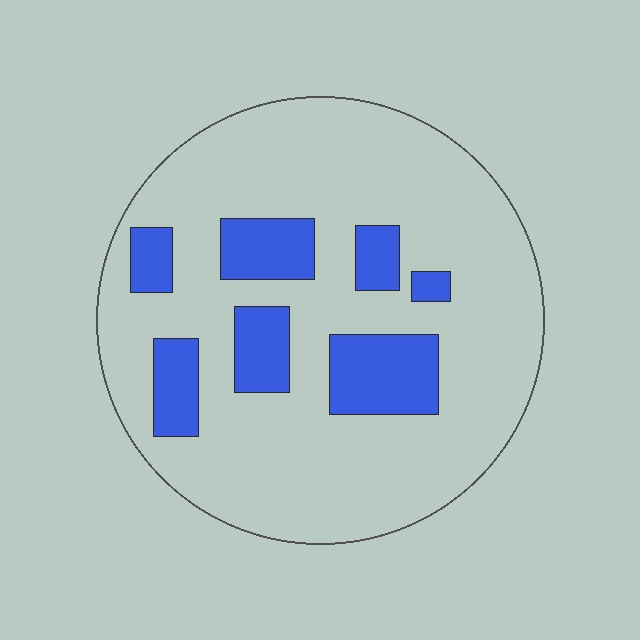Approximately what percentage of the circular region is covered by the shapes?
Approximately 20%.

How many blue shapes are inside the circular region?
7.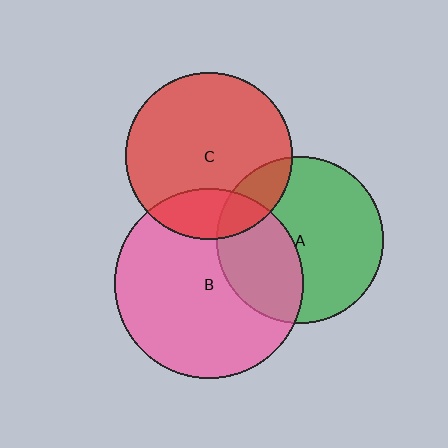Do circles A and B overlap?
Yes.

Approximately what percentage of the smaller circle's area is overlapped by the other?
Approximately 35%.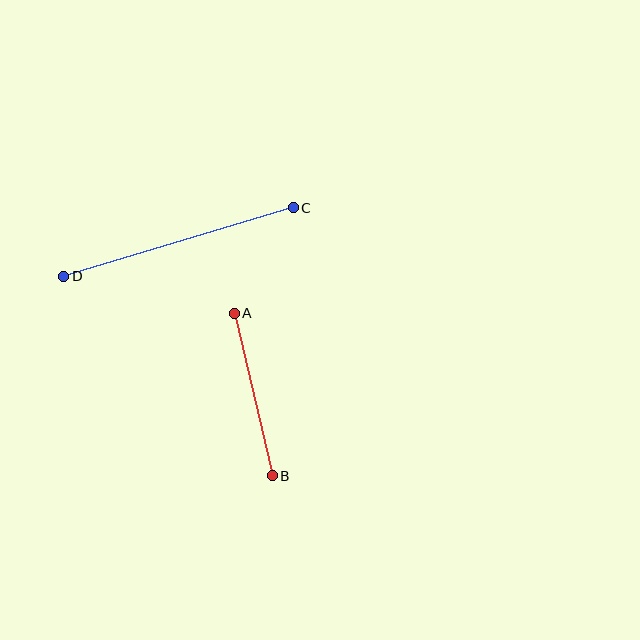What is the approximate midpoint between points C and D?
The midpoint is at approximately (179, 242) pixels.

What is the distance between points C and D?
The distance is approximately 240 pixels.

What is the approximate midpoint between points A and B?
The midpoint is at approximately (253, 394) pixels.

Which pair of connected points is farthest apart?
Points C and D are farthest apart.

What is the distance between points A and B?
The distance is approximately 167 pixels.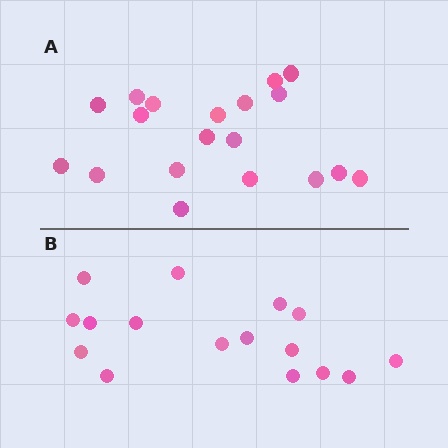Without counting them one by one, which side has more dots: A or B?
Region A (the top region) has more dots.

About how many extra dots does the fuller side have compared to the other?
Region A has just a few more — roughly 2 or 3 more dots than region B.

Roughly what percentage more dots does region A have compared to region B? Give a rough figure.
About 20% more.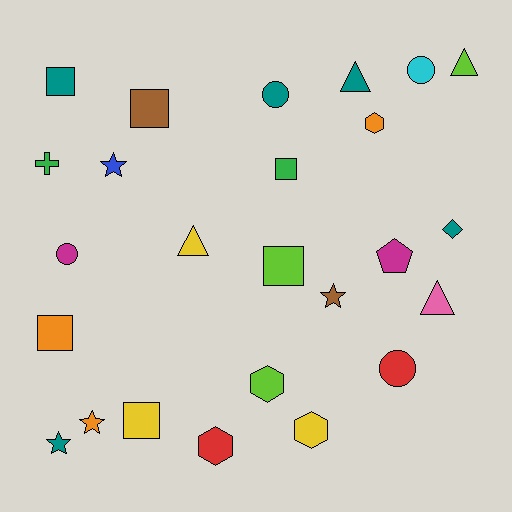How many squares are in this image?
There are 6 squares.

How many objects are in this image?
There are 25 objects.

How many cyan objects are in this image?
There is 1 cyan object.